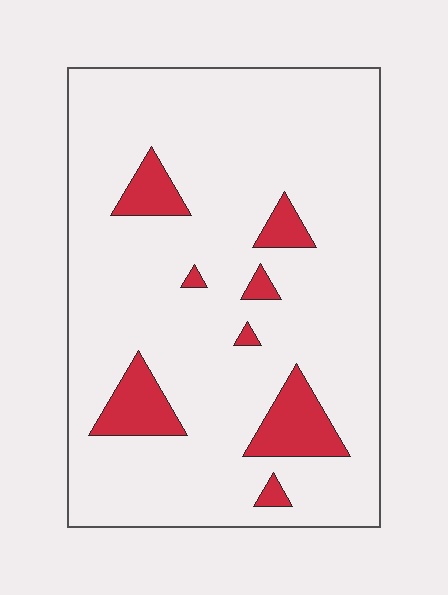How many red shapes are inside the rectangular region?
8.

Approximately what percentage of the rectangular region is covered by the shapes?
Approximately 10%.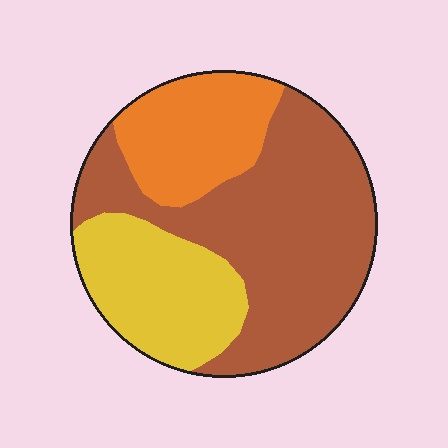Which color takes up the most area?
Brown, at roughly 55%.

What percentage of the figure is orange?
Orange takes up about one fifth (1/5) of the figure.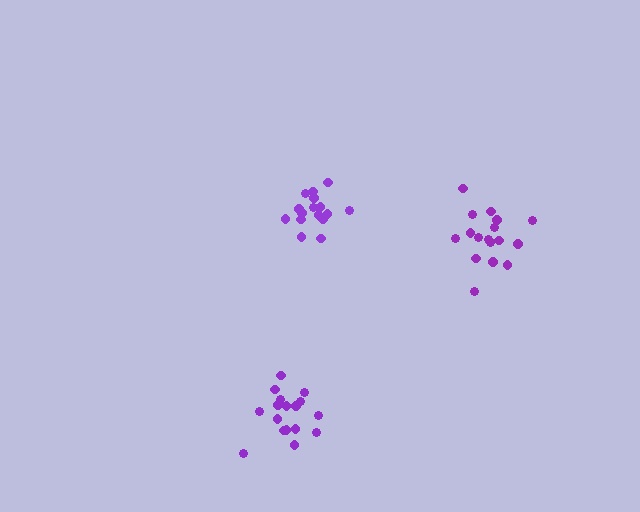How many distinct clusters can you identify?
There are 3 distinct clusters.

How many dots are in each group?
Group 1: 16 dots, Group 2: 17 dots, Group 3: 17 dots (50 total).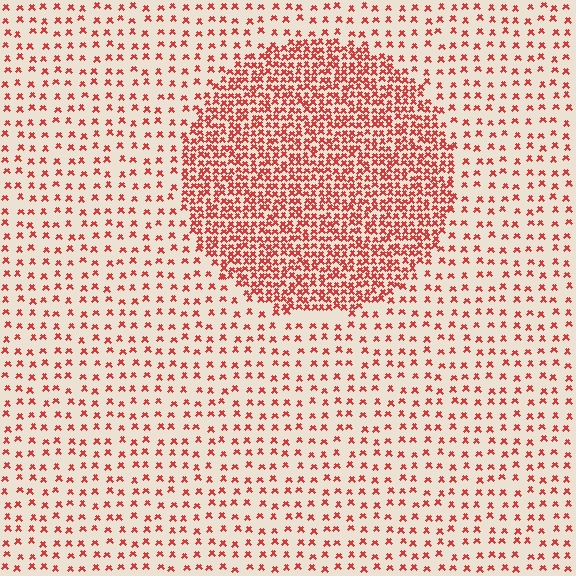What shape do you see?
I see a circle.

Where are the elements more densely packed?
The elements are more densely packed inside the circle boundary.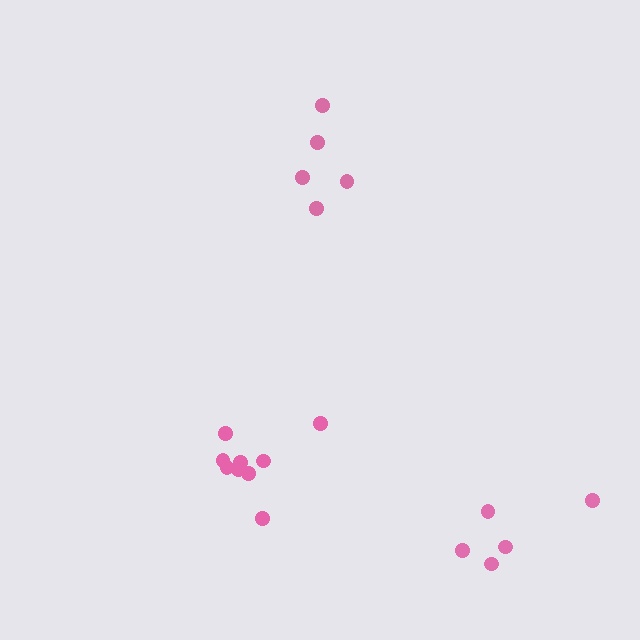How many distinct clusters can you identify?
There are 3 distinct clusters.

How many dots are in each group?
Group 1: 5 dots, Group 2: 10 dots, Group 3: 5 dots (20 total).